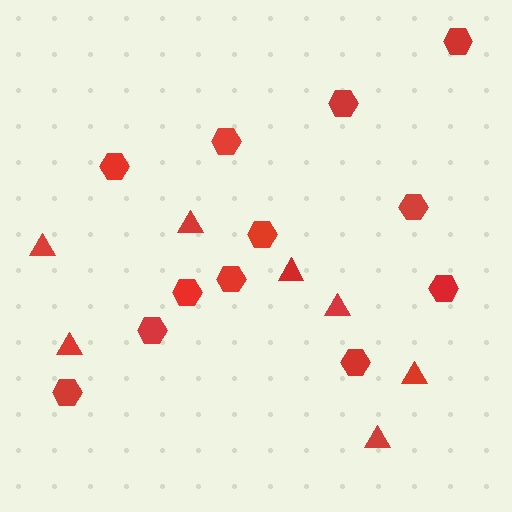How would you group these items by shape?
There are 2 groups: one group of hexagons (12) and one group of triangles (7).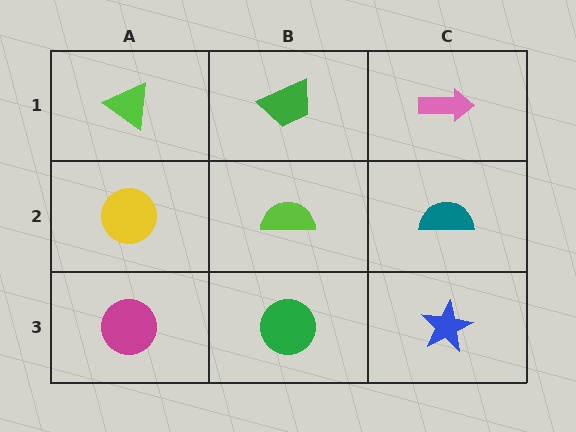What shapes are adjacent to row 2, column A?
A lime triangle (row 1, column A), a magenta circle (row 3, column A), a lime semicircle (row 2, column B).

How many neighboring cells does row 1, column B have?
3.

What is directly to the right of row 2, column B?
A teal semicircle.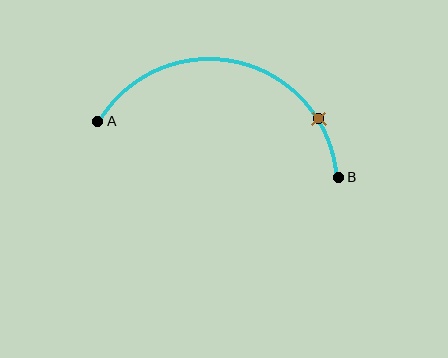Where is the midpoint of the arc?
The arc midpoint is the point on the curve farthest from the straight line joining A and B. It sits above that line.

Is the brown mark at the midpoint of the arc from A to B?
No. The brown mark lies on the arc but is closer to endpoint B. The arc midpoint would be at the point on the curve equidistant along the arc from both A and B.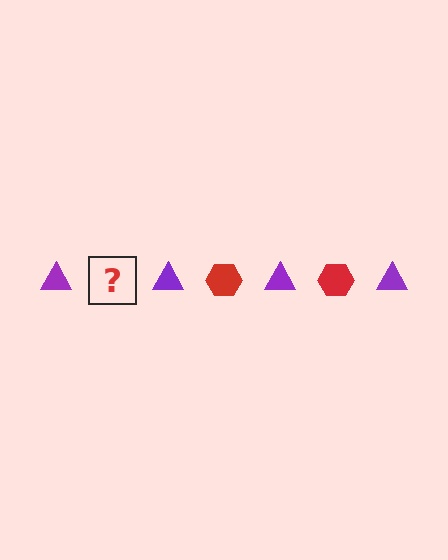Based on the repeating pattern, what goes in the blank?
The blank should be a red hexagon.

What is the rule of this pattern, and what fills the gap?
The rule is that the pattern alternates between purple triangle and red hexagon. The gap should be filled with a red hexagon.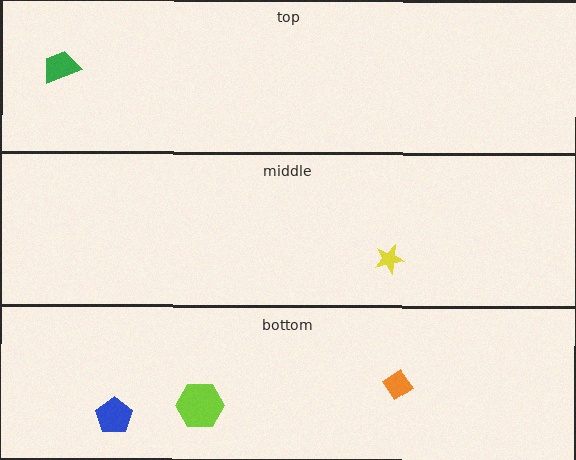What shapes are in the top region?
The green trapezoid.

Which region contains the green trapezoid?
The top region.